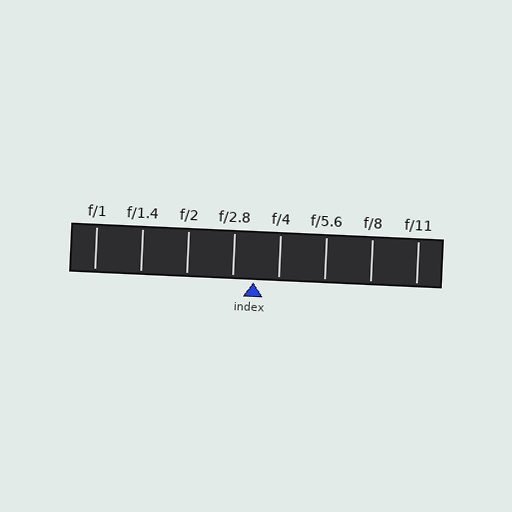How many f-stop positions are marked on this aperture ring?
There are 8 f-stop positions marked.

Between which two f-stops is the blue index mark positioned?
The index mark is between f/2.8 and f/4.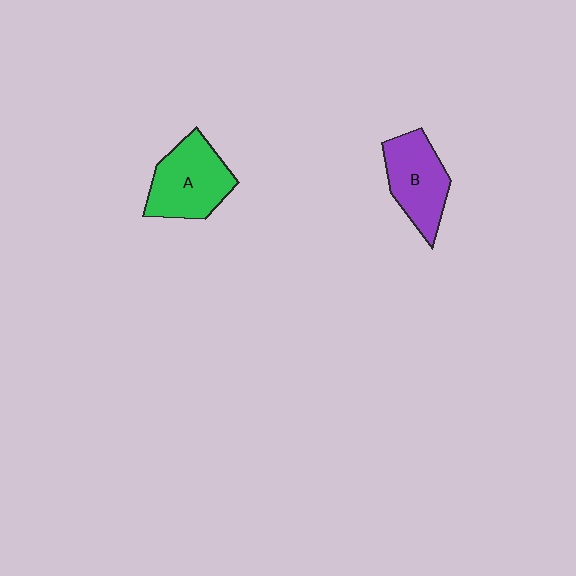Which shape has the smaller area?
Shape B (purple).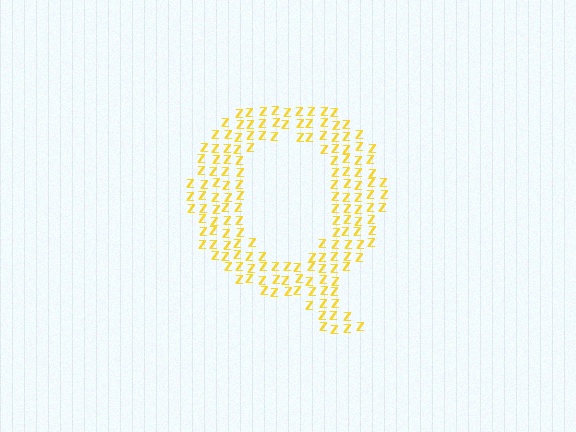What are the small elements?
The small elements are letter Z's.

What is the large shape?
The large shape is the letter Q.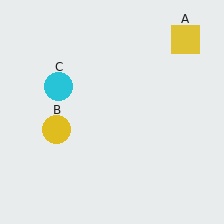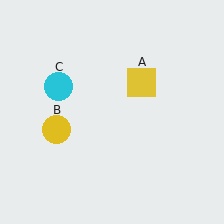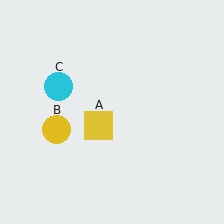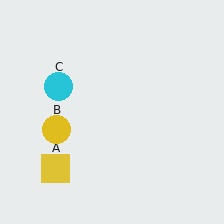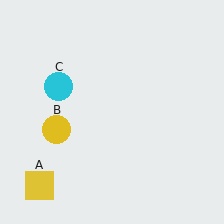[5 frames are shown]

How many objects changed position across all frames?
1 object changed position: yellow square (object A).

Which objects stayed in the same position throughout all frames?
Yellow circle (object B) and cyan circle (object C) remained stationary.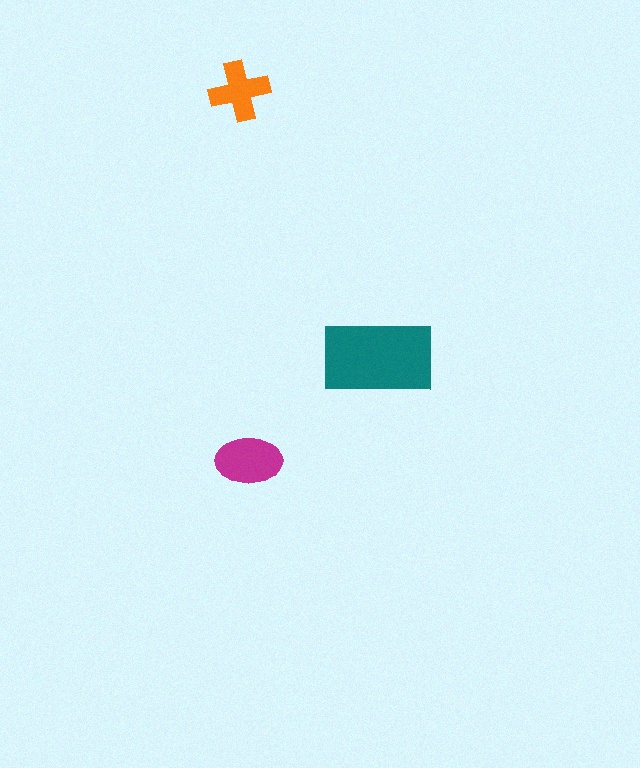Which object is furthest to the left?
The orange cross is leftmost.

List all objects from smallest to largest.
The orange cross, the magenta ellipse, the teal rectangle.